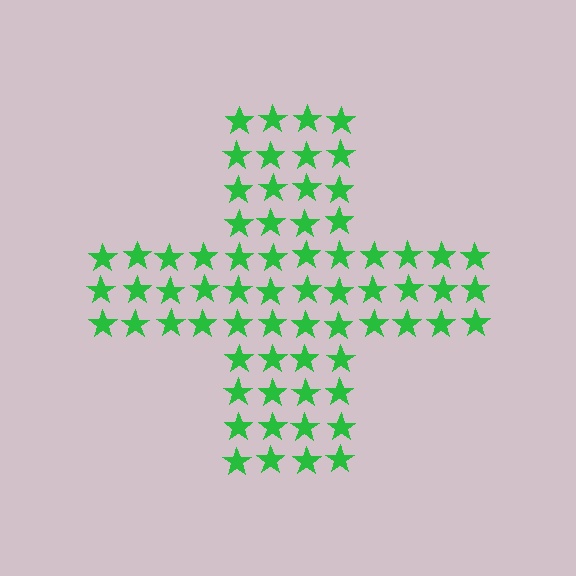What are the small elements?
The small elements are stars.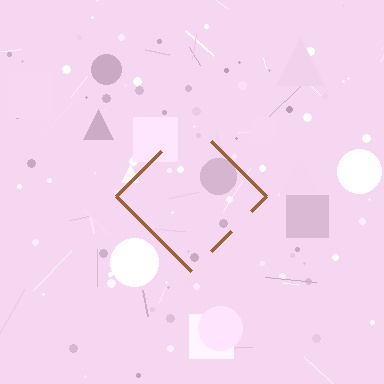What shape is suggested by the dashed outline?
The dashed outline suggests a diamond.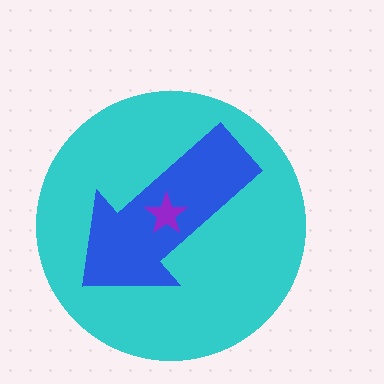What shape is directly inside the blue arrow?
The purple star.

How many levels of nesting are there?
3.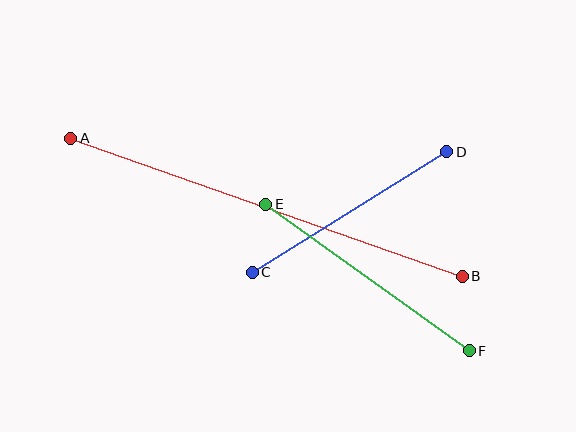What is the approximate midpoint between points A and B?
The midpoint is at approximately (267, 207) pixels.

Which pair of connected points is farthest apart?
Points A and B are farthest apart.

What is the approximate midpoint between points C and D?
The midpoint is at approximately (349, 212) pixels.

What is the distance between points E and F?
The distance is approximately 251 pixels.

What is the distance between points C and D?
The distance is approximately 229 pixels.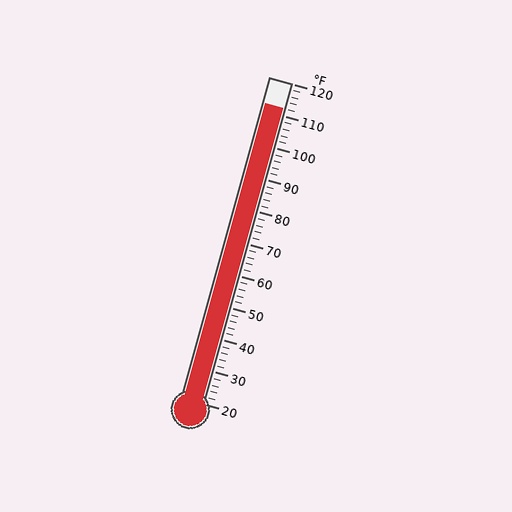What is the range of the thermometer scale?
The thermometer scale ranges from 20°F to 120°F.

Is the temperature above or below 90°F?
The temperature is above 90°F.